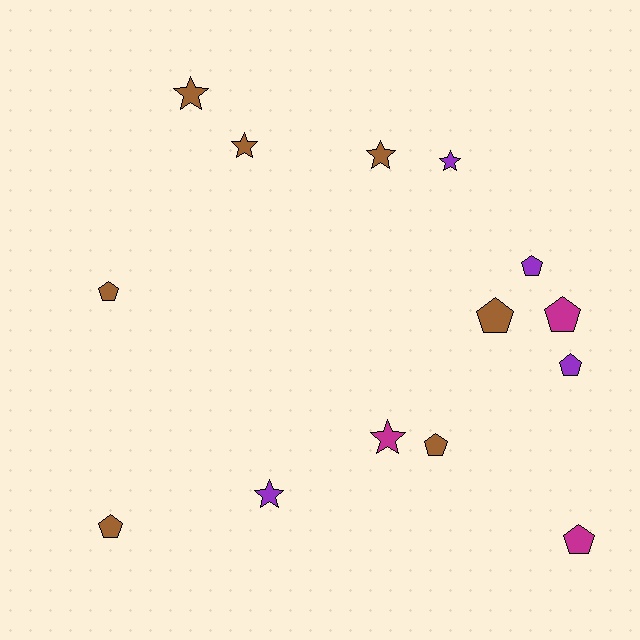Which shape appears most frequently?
Pentagon, with 8 objects.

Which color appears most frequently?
Brown, with 7 objects.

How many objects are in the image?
There are 14 objects.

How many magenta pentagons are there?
There are 2 magenta pentagons.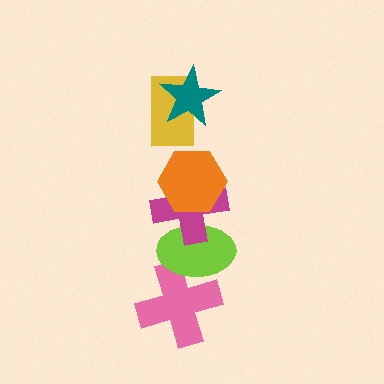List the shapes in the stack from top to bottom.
From top to bottom: the teal star, the yellow rectangle, the orange hexagon, the magenta cross, the lime ellipse, the pink cross.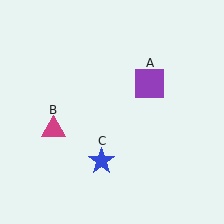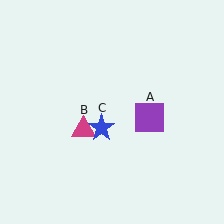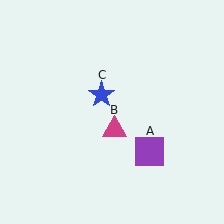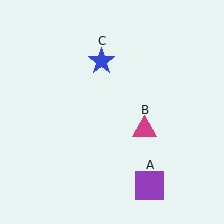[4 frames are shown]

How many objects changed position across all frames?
3 objects changed position: purple square (object A), magenta triangle (object B), blue star (object C).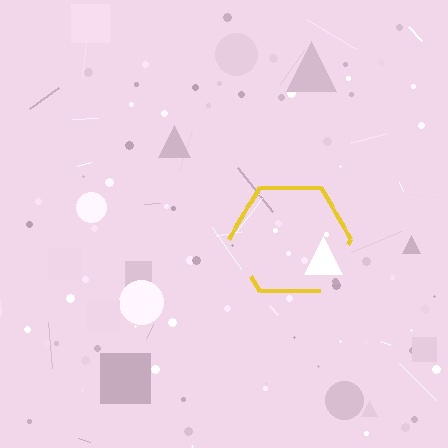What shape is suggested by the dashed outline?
The dashed outline suggests a hexagon.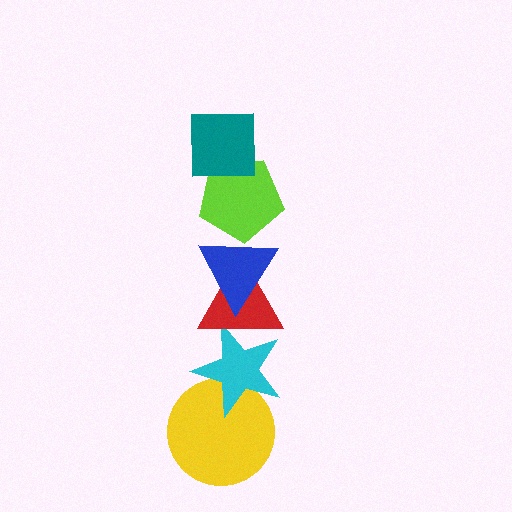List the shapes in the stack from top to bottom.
From top to bottom: the teal square, the lime pentagon, the blue triangle, the red triangle, the cyan star, the yellow circle.